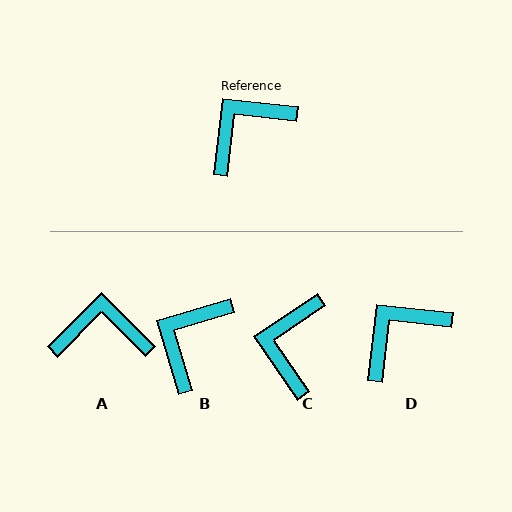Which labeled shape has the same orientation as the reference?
D.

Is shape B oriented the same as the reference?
No, it is off by about 23 degrees.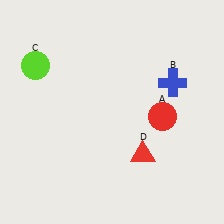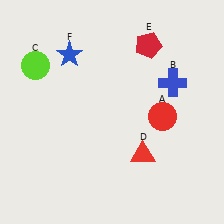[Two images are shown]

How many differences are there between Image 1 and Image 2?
There are 2 differences between the two images.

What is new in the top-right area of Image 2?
A red pentagon (E) was added in the top-right area of Image 2.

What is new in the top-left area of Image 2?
A blue star (F) was added in the top-left area of Image 2.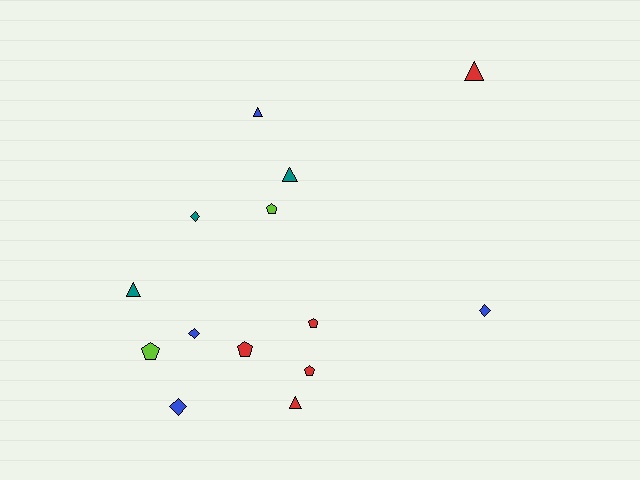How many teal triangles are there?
There are 2 teal triangles.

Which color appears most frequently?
Red, with 5 objects.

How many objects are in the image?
There are 14 objects.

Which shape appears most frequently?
Triangle, with 5 objects.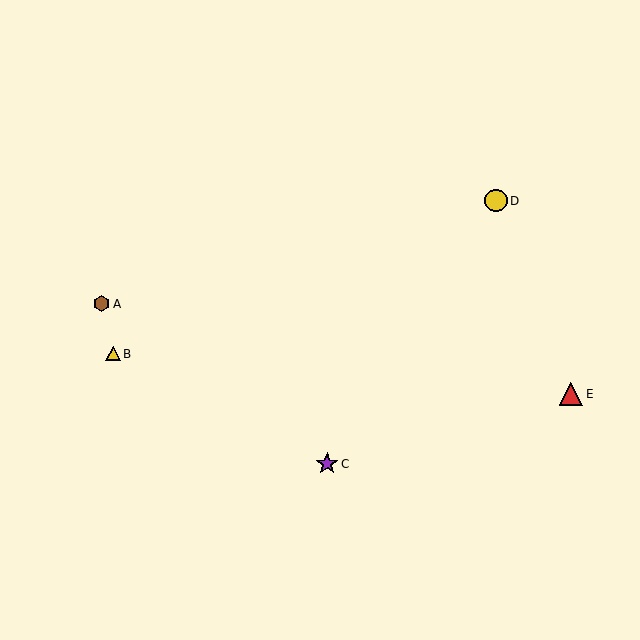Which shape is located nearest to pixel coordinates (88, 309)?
The brown hexagon (labeled A) at (102, 304) is nearest to that location.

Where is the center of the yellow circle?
The center of the yellow circle is at (496, 201).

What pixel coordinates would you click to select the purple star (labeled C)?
Click at (327, 464) to select the purple star C.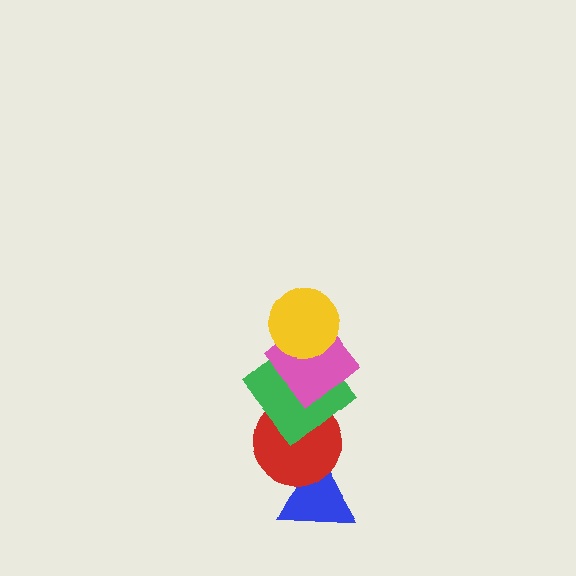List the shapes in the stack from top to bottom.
From top to bottom: the yellow circle, the pink diamond, the green diamond, the red circle, the blue triangle.